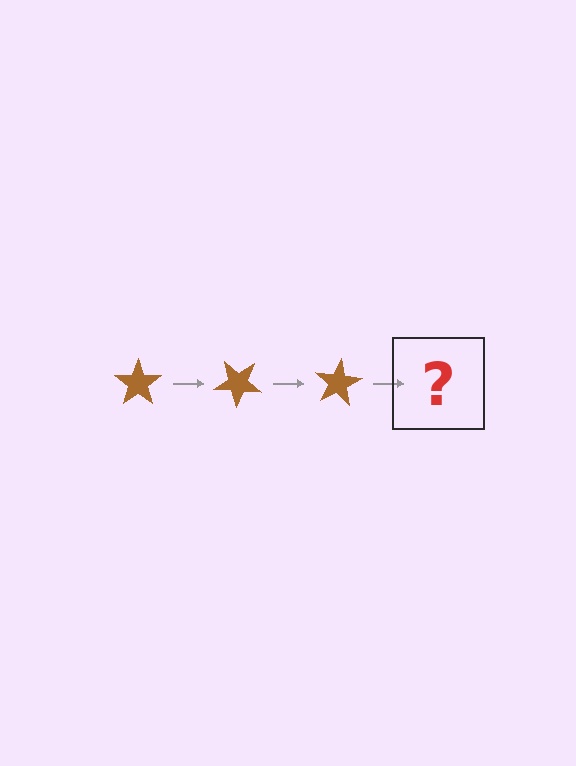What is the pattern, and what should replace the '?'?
The pattern is that the star rotates 40 degrees each step. The '?' should be a brown star rotated 120 degrees.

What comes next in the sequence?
The next element should be a brown star rotated 120 degrees.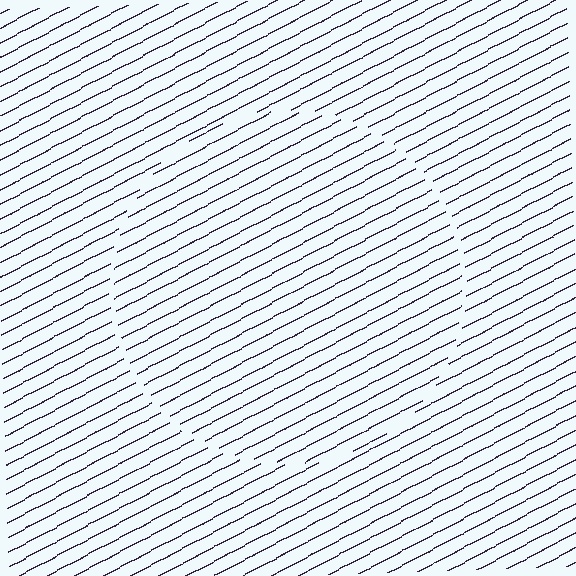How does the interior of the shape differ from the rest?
The interior of the shape contains the same grating, shifted by half a period — the contour is defined by the phase discontinuity where line-ends from the inner and outer gratings abut.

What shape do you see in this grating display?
An illusory circle. The interior of the shape contains the same grating, shifted by half a period — the contour is defined by the phase discontinuity where line-ends from the inner and outer gratings abut.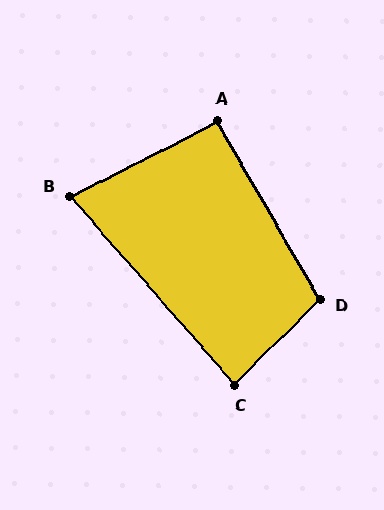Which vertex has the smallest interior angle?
B, at approximately 76 degrees.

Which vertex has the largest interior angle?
D, at approximately 104 degrees.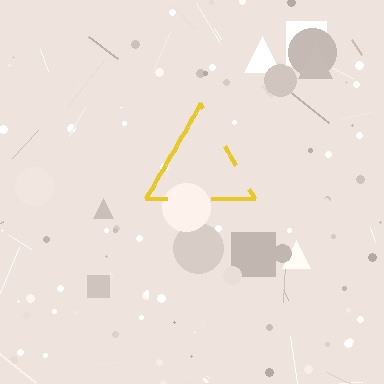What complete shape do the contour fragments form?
The contour fragments form a triangle.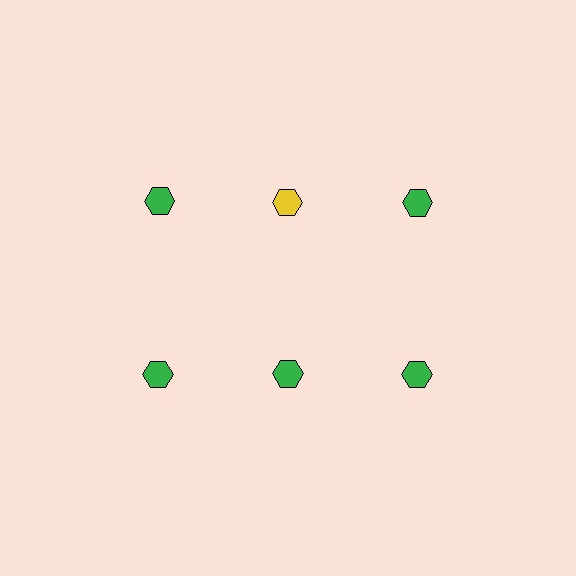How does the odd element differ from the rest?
It has a different color: yellow instead of green.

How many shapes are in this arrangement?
There are 6 shapes arranged in a grid pattern.